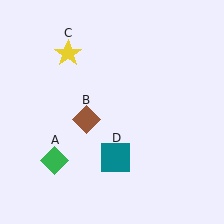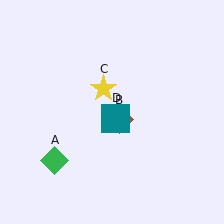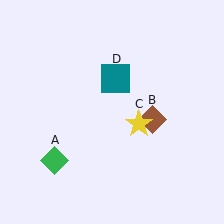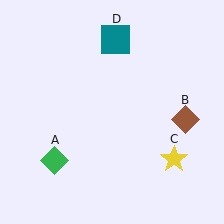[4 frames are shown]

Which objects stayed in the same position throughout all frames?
Green diamond (object A) remained stationary.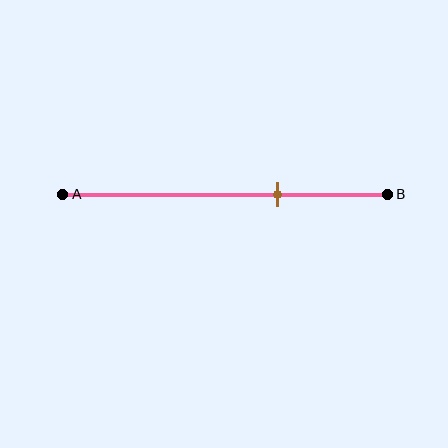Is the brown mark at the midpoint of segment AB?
No, the mark is at about 65% from A, not at the 50% midpoint.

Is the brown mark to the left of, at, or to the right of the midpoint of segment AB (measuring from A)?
The brown mark is to the right of the midpoint of segment AB.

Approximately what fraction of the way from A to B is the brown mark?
The brown mark is approximately 65% of the way from A to B.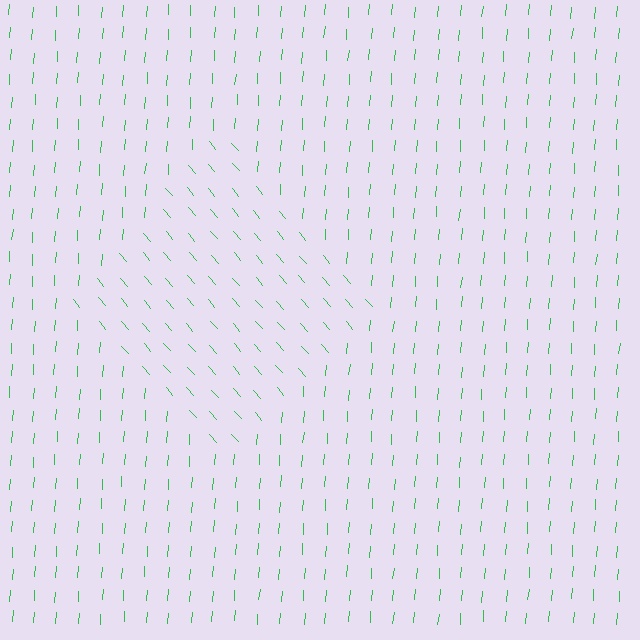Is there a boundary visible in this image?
Yes, there is a texture boundary formed by a change in line orientation.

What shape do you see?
I see a diamond.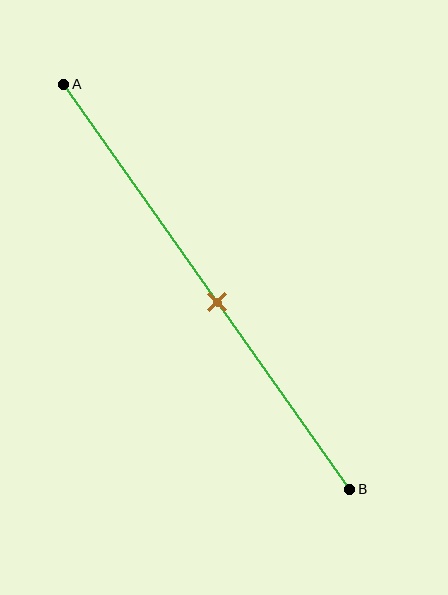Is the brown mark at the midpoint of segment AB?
No, the mark is at about 55% from A, not at the 50% midpoint.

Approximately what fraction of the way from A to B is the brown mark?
The brown mark is approximately 55% of the way from A to B.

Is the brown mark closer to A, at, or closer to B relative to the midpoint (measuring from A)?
The brown mark is closer to point B than the midpoint of segment AB.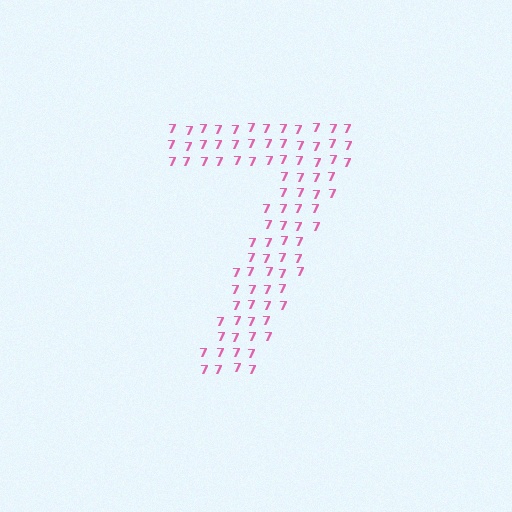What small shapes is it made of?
It is made of small digit 7's.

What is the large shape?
The large shape is the digit 7.